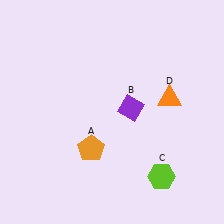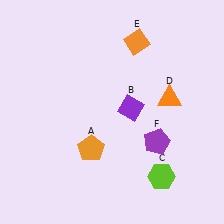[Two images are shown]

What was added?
An orange diamond (E), a purple pentagon (F) were added in Image 2.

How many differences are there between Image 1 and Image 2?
There are 2 differences between the two images.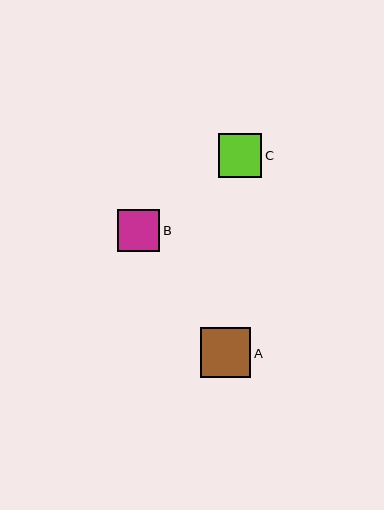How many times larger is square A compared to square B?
Square A is approximately 1.2 times the size of square B.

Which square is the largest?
Square A is the largest with a size of approximately 50 pixels.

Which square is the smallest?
Square B is the smallest with a size of approximately 43 pixels.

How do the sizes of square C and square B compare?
Square C and square B are approximately the same size.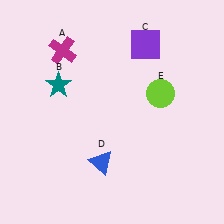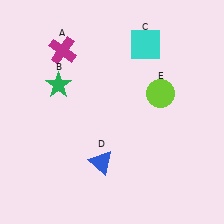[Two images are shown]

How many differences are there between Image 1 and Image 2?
There are 2 differences between the two images.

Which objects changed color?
B changed from teal to green. C changed from purple to cyan.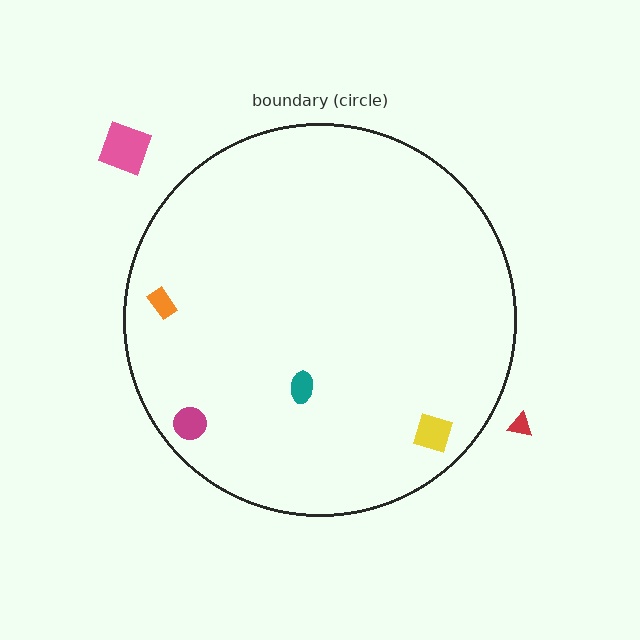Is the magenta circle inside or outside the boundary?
Inside.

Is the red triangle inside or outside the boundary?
Outside.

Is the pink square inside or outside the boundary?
Outside.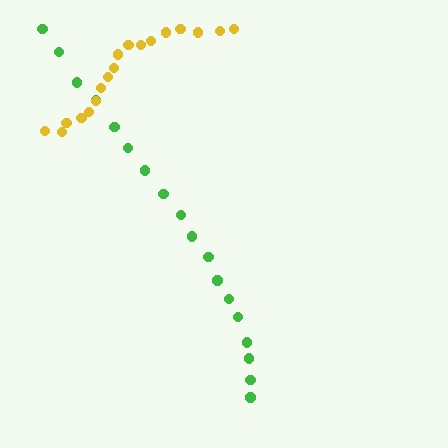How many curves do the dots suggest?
There are 2 distinct paths.